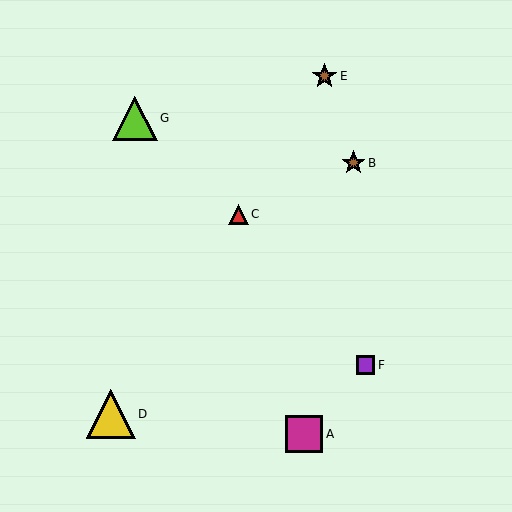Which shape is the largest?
The yellow triangle (labeled D) is the largest.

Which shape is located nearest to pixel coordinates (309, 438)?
The magenta square (labeled A) at (304, 434) is nearest to that location.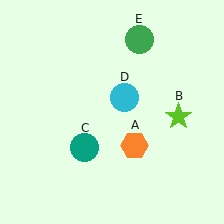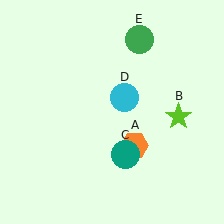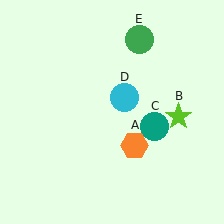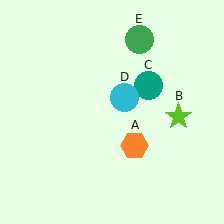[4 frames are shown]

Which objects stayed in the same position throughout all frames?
Orange hexagon (object A) and lime star (object B) and cyan circle (object D) and green circle (object E) remained stationary.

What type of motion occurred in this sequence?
The teal circle (object C) rotated counterclockwise around the center of the scene.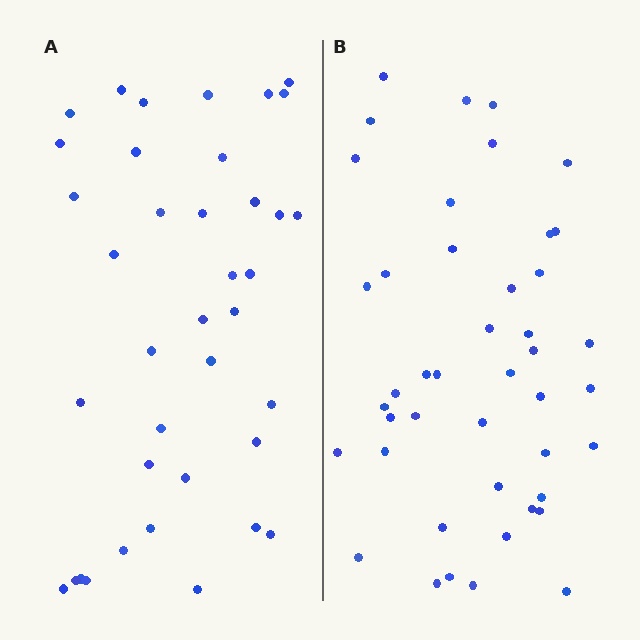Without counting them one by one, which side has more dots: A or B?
Region B (the right region) has more dots.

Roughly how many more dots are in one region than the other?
Region B has about 6 more dots than region A.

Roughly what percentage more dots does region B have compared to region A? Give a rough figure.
About 15% more.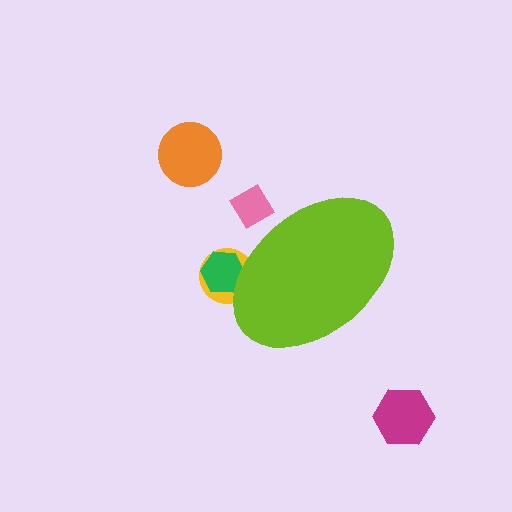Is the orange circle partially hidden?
No, the orange circle is fully visible.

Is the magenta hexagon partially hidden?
No, the magenta hexagon is fully visible.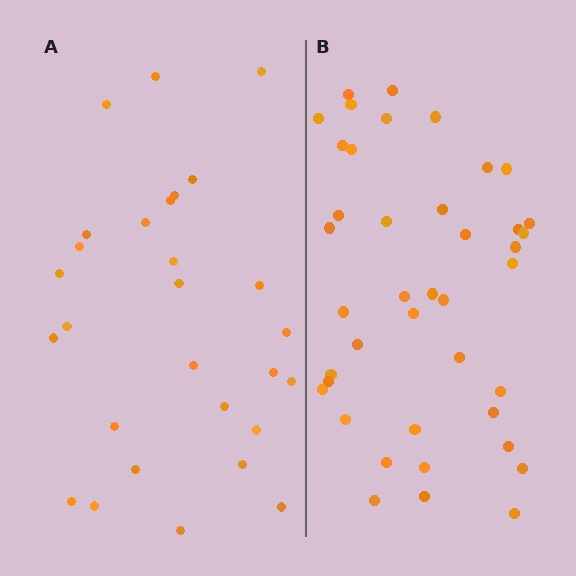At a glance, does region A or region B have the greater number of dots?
Region B (the right region) has more dots.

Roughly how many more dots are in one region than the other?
Region B has approximately 15 more dots than region A.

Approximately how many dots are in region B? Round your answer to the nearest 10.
About 40 dots. (The exact count is 41, which rounds to 40.)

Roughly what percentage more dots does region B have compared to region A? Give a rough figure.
About 45% more.